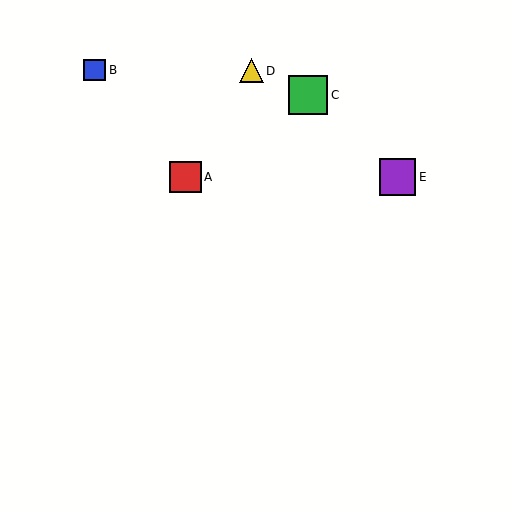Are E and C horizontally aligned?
No, E is at y≈177 and C is at y≈95.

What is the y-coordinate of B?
Object B is at y≈70.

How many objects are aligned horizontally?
2 objects (A, E) are aligned horizontally.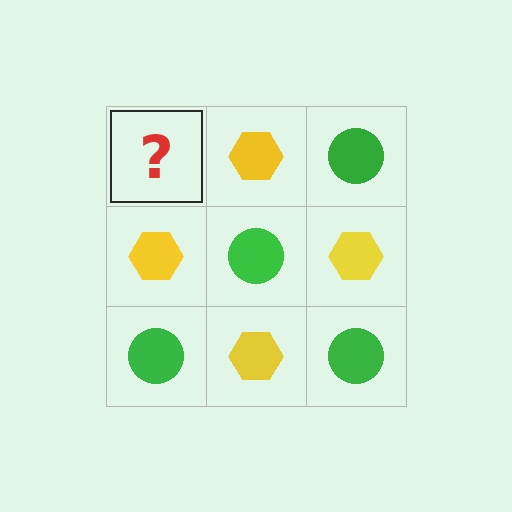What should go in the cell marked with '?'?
The missing cell should contain a green circle.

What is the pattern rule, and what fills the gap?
The rule is that it alternates green circle and yellow hexagon in a checkerboard pattern. The gap should be filled with a green circle.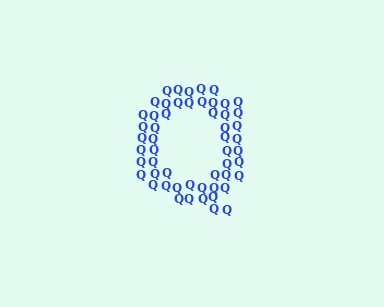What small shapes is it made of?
It is made of small letter Q's.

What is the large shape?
The large shape is the letter Q.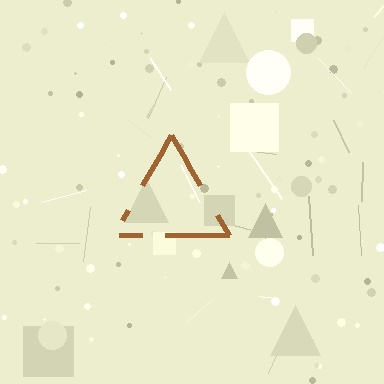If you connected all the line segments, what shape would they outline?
They would outline a triangle.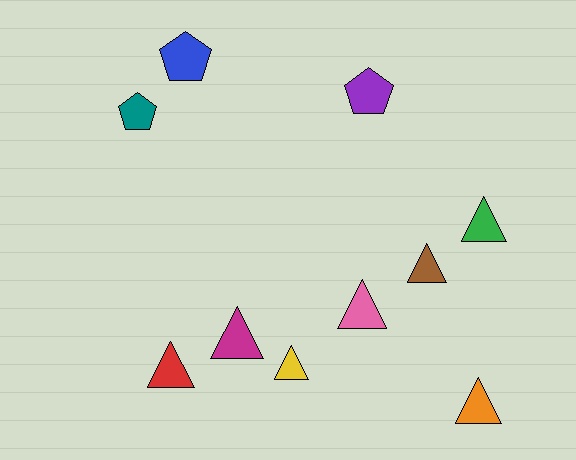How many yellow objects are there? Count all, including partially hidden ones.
There is 1 yellow object.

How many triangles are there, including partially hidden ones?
There are 7 triangles.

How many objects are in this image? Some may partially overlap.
There are 10 objects.